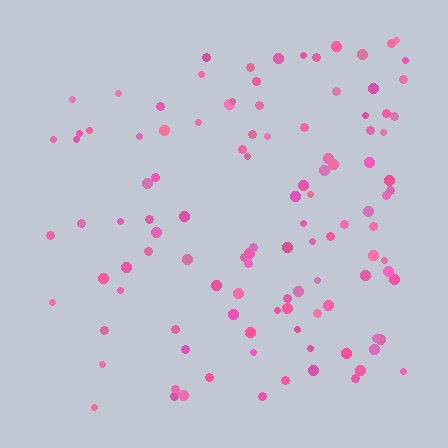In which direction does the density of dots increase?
From left to right, with the right side densest.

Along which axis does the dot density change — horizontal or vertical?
Horizontal.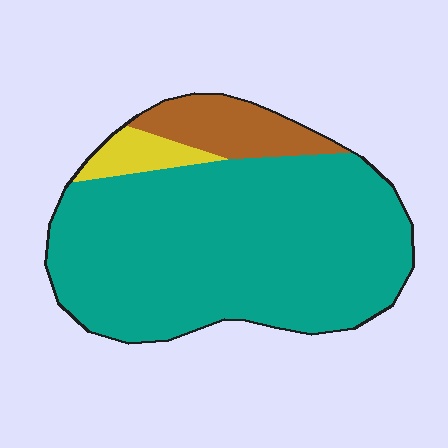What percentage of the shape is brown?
Brown covers roughly 10% of the shape.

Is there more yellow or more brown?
Brown.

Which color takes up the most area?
Teal, at roughly 80%.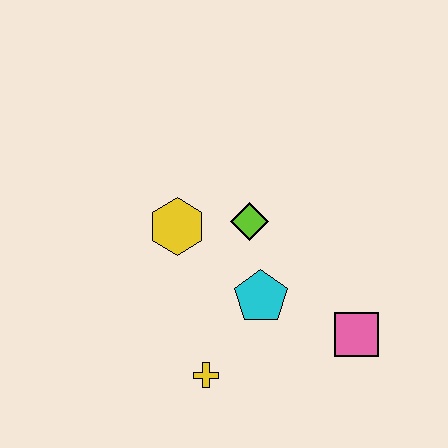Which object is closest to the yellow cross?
The cyan pentagon is closest to the yellow cross.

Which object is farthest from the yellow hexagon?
The pink square is farthest from the yellow hexagon.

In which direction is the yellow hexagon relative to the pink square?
The yellow hexagon is to the left of the pink square.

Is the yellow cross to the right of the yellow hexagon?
Yes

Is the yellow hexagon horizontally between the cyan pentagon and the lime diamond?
No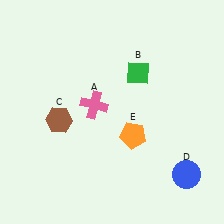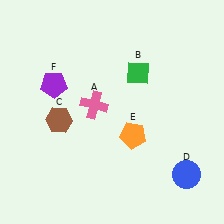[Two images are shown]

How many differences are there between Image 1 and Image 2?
There is 1 difference between the two images.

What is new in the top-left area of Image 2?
A purple pentagon (F) was added in the top-left area of Image 2.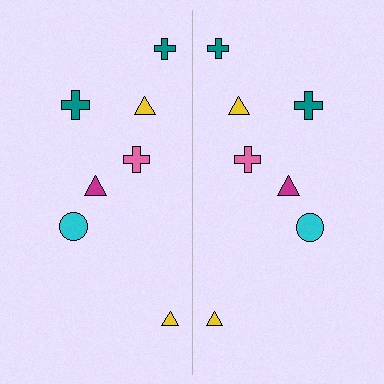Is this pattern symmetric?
Yes, this pattern has bilateral (reflection) symmetry.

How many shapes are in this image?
There are 14 shapes in this image.